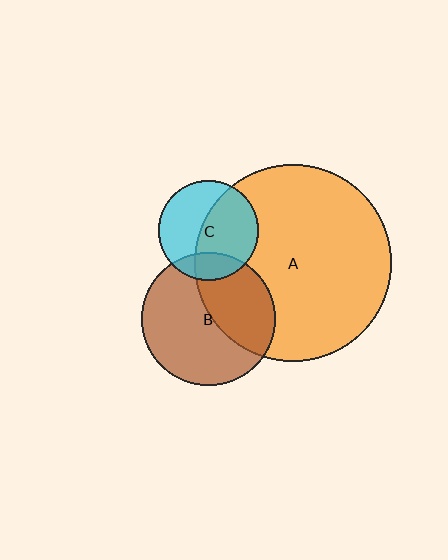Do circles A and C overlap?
Yes.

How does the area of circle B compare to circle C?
Approximately 1.8 times.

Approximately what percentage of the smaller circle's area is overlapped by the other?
Approximately 55%.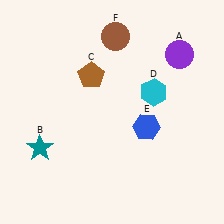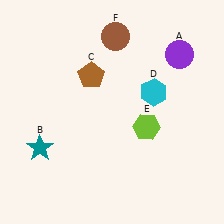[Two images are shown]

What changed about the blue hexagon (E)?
In Image 1, E is blue. In Image 2, it changed to lime.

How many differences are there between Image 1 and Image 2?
There is 1 difference between the two images.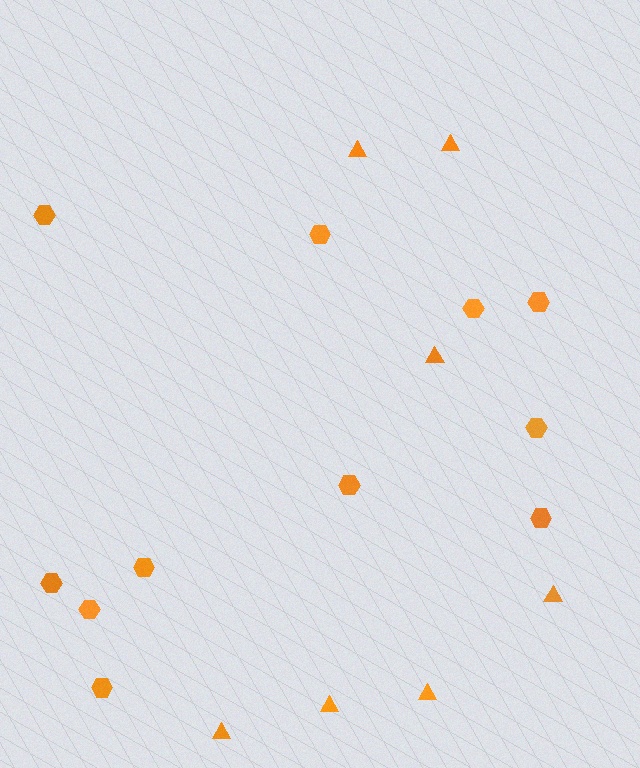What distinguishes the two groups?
There are 2 groups: one group of triangles (7) and one group of hexagons (11).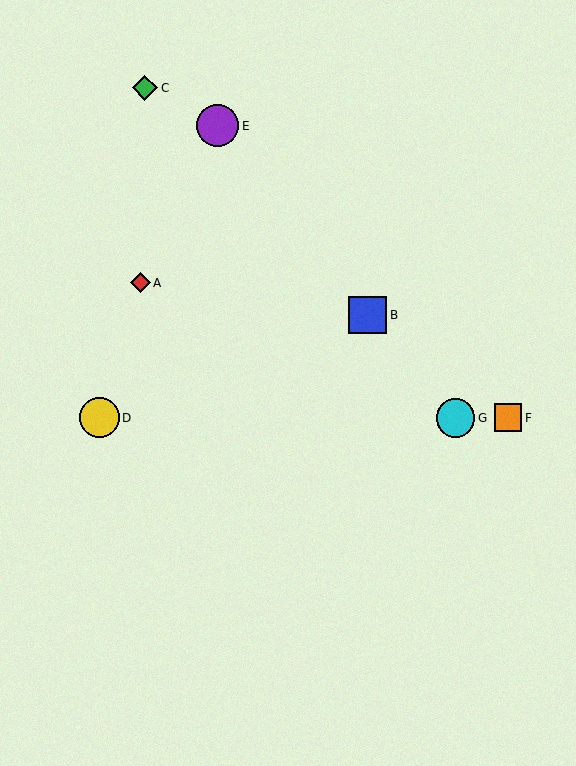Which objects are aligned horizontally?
Objects D, F, G are aligned horizontally.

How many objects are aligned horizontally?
3 objects (D, F, G) are aligned horizontally.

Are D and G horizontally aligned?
Yes, both are at y≈418.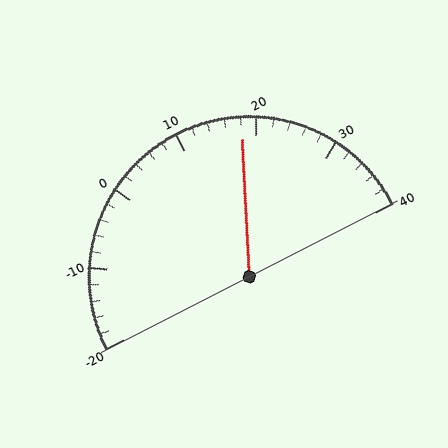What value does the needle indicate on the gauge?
The needle indicates approximately 18.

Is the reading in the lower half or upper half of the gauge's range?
The reading is in the upper half of the range (-20 to 40).